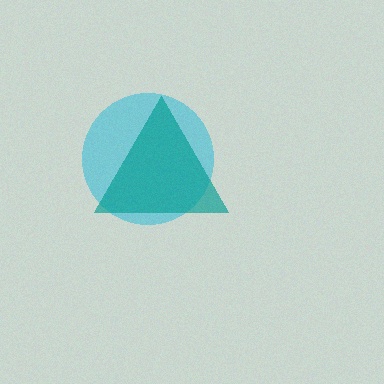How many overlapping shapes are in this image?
There are 2 overlapping shapes in the image.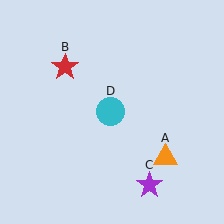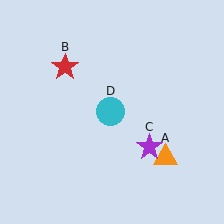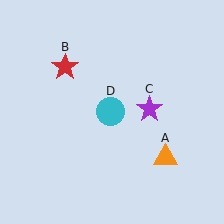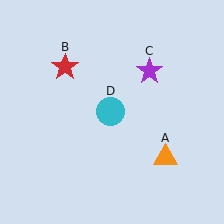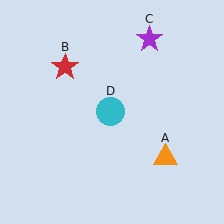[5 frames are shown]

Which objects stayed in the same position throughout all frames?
Orange triangle (object A) and red star (object B) and cyan circle (object D) remained stationary.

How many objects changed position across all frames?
1 object changed position: purple star (object C).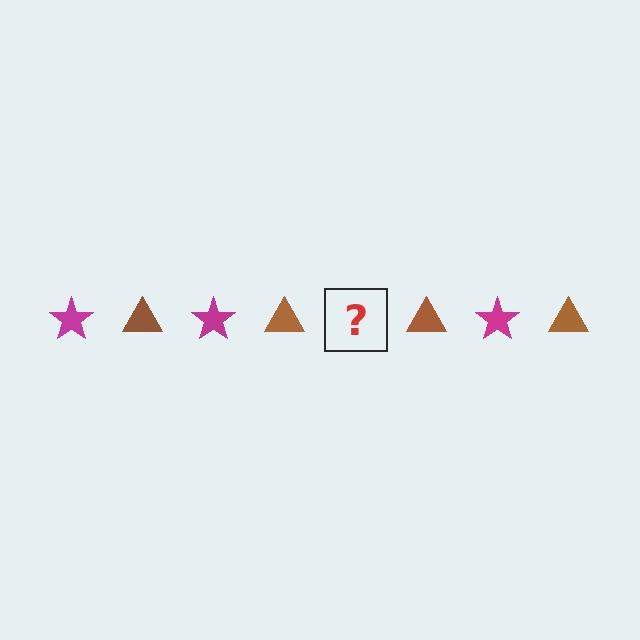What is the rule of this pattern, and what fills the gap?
The rule is that the pattern alternates between magenta star and brown triangle. The gap should be filled with a magenta star.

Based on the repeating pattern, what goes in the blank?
The blank should be a magenta star.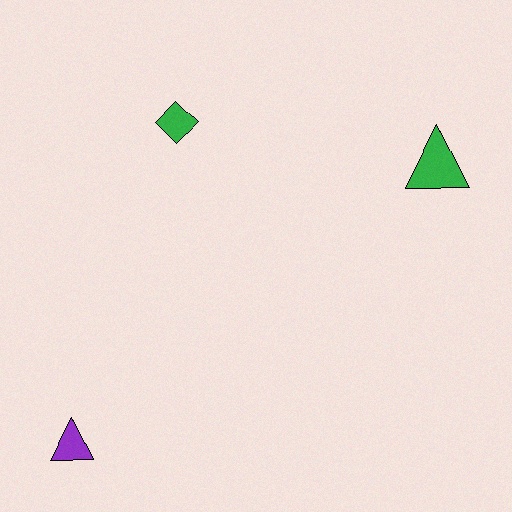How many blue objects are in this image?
There are no blue objects.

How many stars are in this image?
There are no stars.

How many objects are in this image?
There are 3 objects.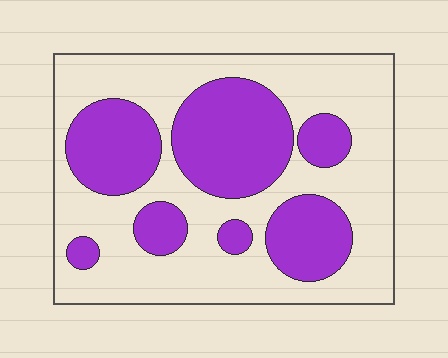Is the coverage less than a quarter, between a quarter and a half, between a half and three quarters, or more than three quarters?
Between a quarter and a half.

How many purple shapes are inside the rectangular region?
7.